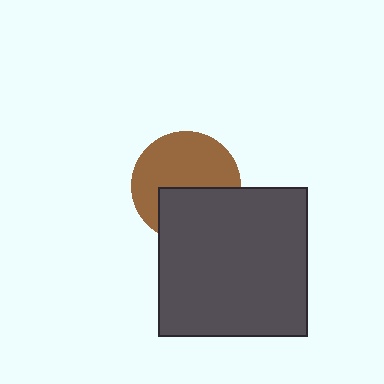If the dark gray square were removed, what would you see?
You would see the complete brown circle.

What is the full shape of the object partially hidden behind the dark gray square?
The partially hidden object is a brown circle.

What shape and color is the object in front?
The object in front is a dark gray square.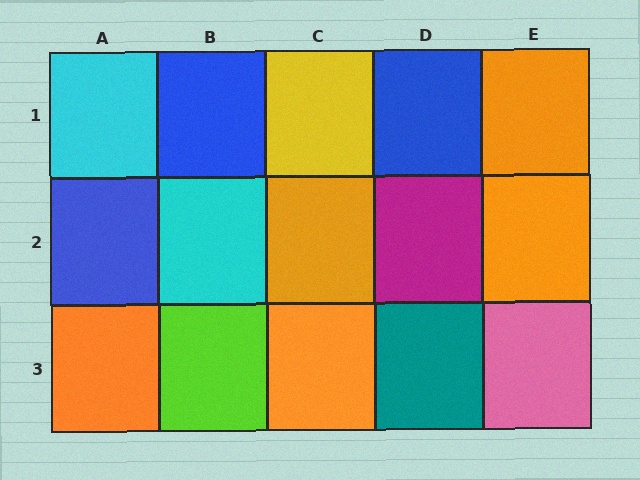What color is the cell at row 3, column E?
Pink.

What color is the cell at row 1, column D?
Blue.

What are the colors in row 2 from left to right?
Blue, cyan, orange, magenta, orange.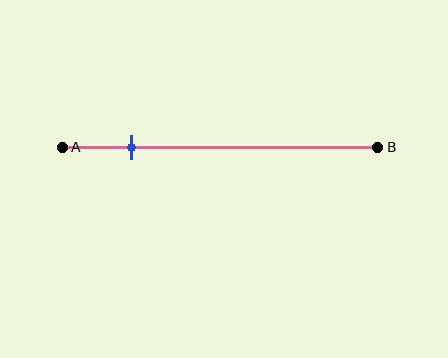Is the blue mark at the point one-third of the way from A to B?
No, the mark is at about 20% from A, not at the 33% one-third point.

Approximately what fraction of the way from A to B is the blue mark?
The blue mark is approximately 20% of the way from A to B.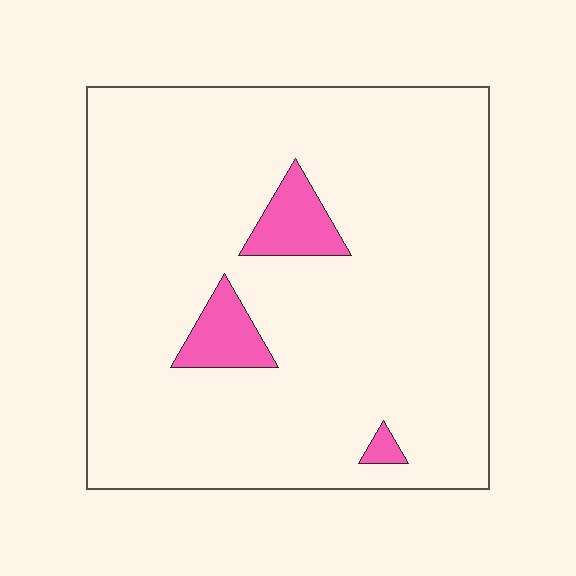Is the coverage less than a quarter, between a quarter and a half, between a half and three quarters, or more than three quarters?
Less than a quarter.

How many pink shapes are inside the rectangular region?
3.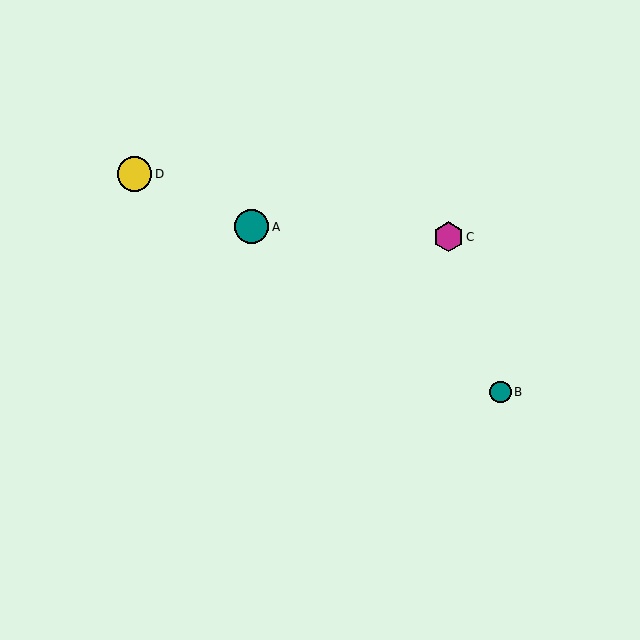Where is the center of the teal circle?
The center of the teal circle is at (252, 227).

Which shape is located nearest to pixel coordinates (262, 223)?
The teal circle (labeled A) at (252, 227) is nearest to that location.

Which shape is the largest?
The yellow circle (labeled D) is the largest.